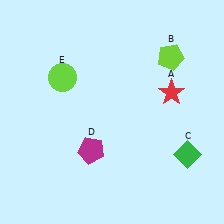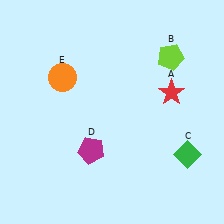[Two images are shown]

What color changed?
The circle (E) changed from lime in Image 1 to orange in Image 2.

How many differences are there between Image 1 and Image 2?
There is 1 difference between the two images.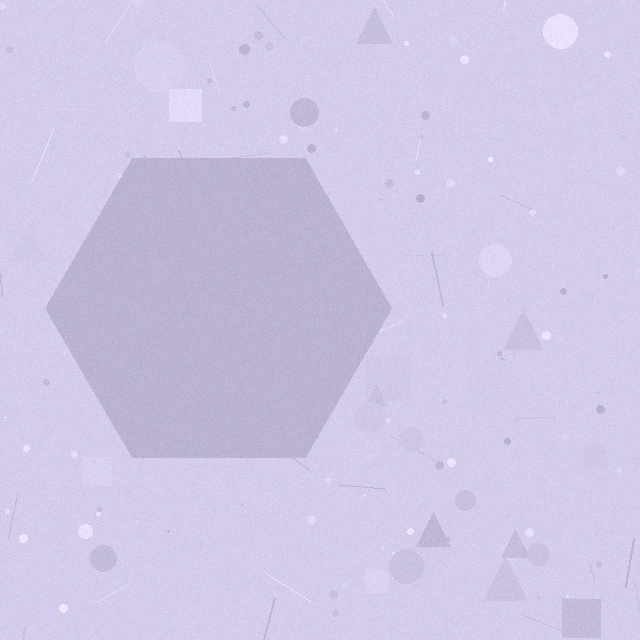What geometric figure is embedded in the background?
A hexagon is embedded in the background.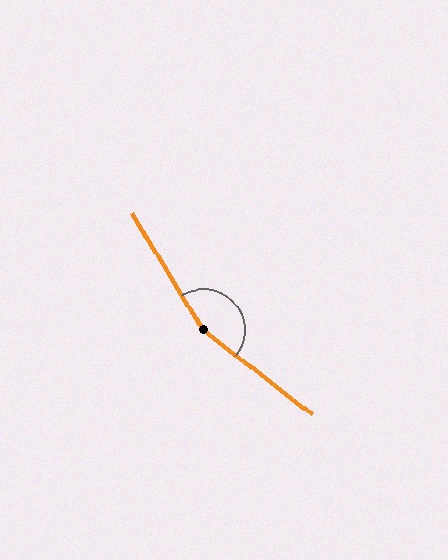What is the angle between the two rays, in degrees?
Approximately 159 degrees.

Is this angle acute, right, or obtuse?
It is obtuse.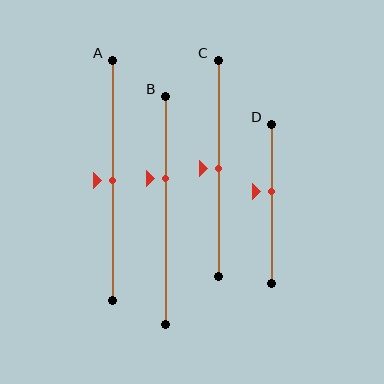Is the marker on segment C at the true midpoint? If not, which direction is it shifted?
Yes, the marker on segment C is at the true midpoint.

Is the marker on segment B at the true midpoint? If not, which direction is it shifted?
No, the marker on segment B is shifted upward by about 14% of the segment length.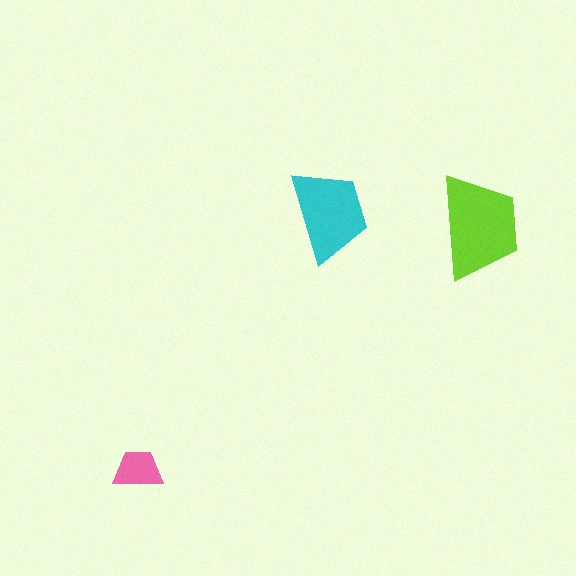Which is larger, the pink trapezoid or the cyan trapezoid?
The cyan one.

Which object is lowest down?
The pink trapezoid is bottommost.